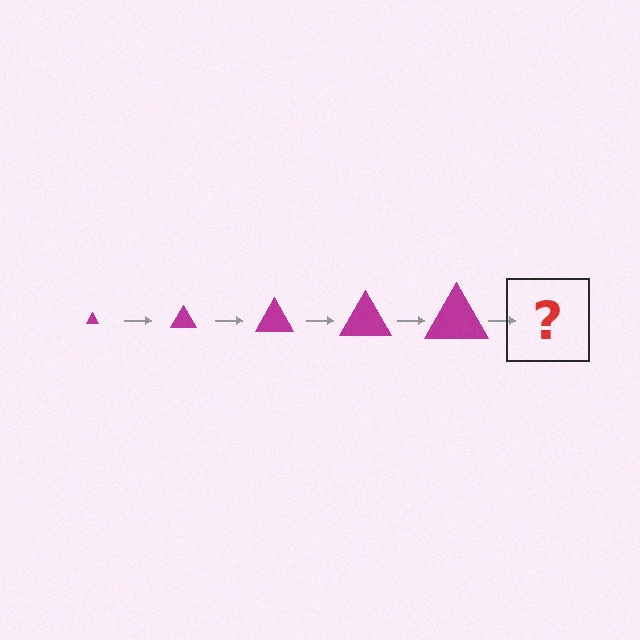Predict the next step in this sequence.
The next step is a magenta triangle, larger than the previous one.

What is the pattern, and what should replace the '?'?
The pattern is that the triangle gets progressively larger each step. The '?' should be a magenta triangle, larger than the previous one.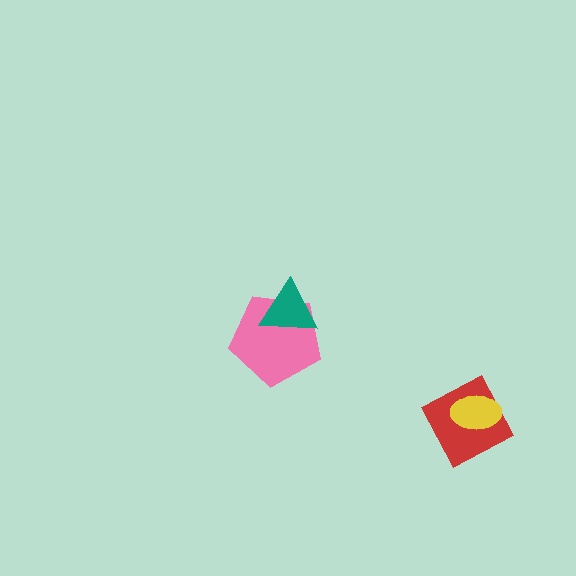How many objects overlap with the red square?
1 object overlaps with the red square.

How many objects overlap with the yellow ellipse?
1 object overlaps with the yellow ellipse.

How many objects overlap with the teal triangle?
1 object overlaps with the teal triangle.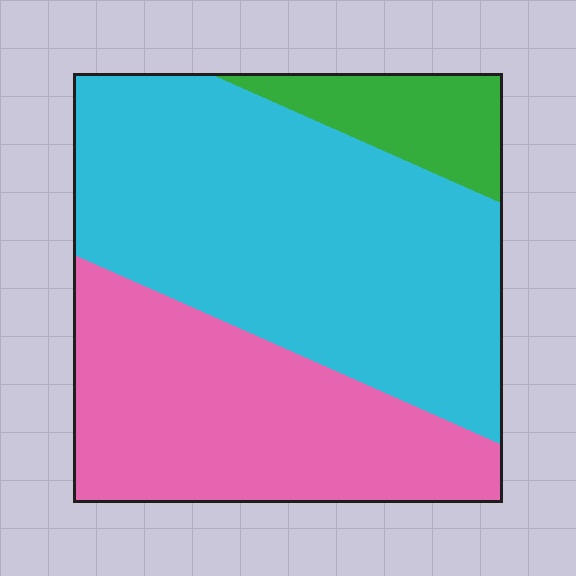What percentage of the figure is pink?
Pink covers about 35% of the figure.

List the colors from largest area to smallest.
From largest to smallest: cyan, pink, green.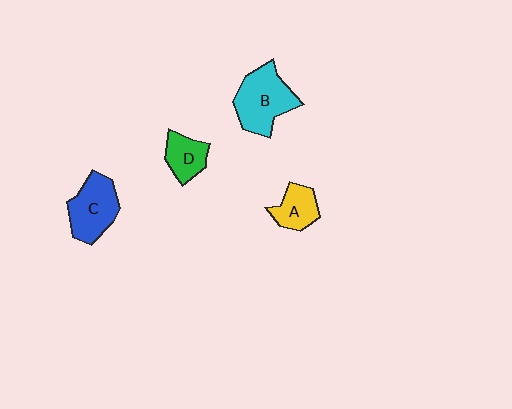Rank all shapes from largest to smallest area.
From largest to smallest: B (cyan), C (blue), A (yellow), D (green).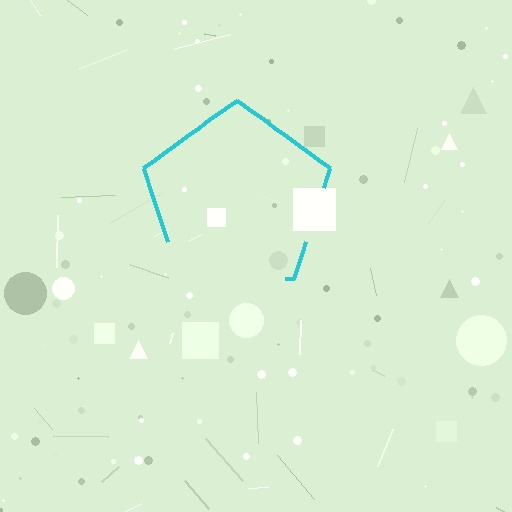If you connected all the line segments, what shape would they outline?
They would outline a pentagon.